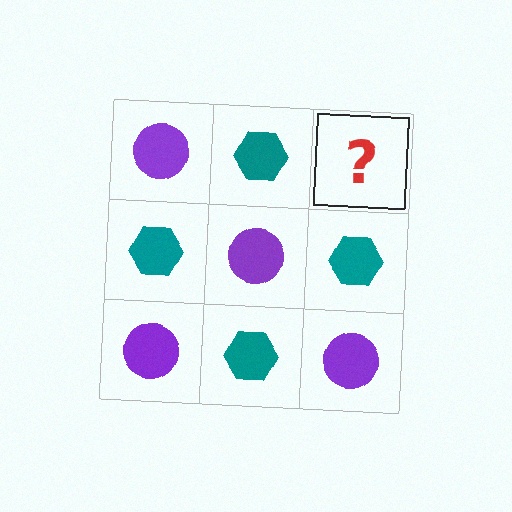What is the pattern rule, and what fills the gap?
The rule is that it alternates purple circle and teal hexagon in a checkerboard pattern. The gap should be filled with a purple circle.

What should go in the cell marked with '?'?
The missing cell should contain a purple circle.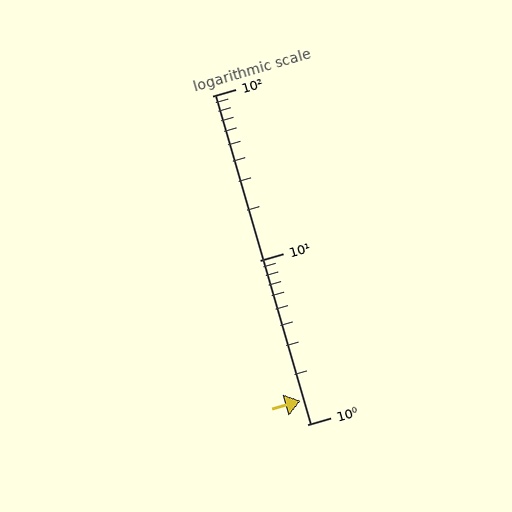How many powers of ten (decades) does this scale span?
The scale spans 2 decades, from 1 to 100.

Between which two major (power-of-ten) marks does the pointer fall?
The pointer is between 1 and 10.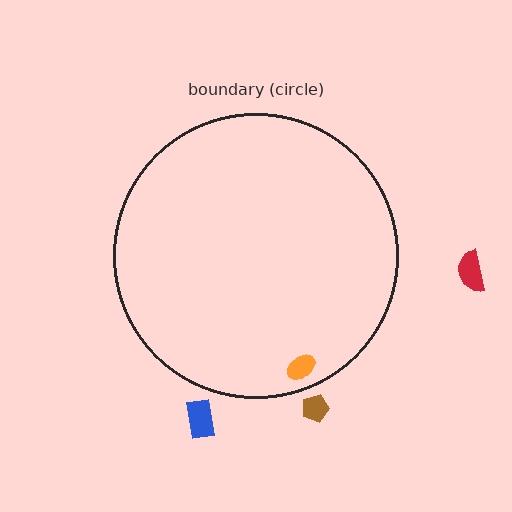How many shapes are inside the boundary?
1 inside, 3 outside.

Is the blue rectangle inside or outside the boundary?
Outside.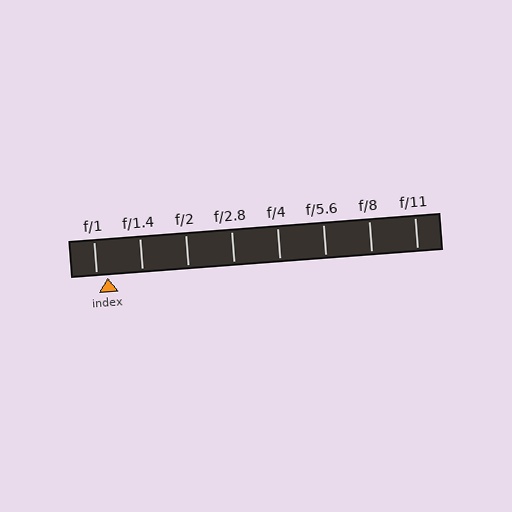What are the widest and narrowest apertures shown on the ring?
The widest aperture shown is f/1 and the narrowest is f/11.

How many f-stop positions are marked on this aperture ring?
There are 8 f-stop positions marked.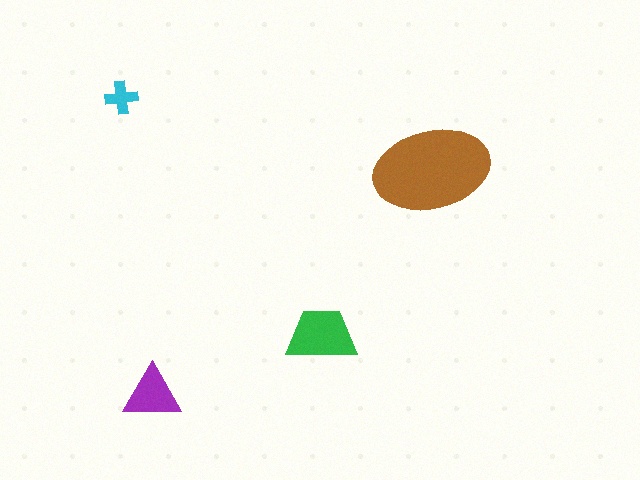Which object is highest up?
The cyan cross is topmost.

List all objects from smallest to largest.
The cyan cross, the purple triangle, the green trapezoid, the brown ellipse.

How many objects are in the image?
There are 4 objects in the image.